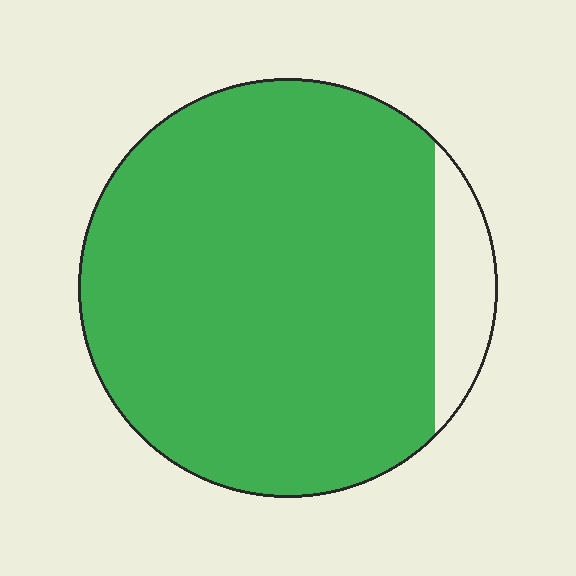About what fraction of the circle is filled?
About nine tenths (9/10).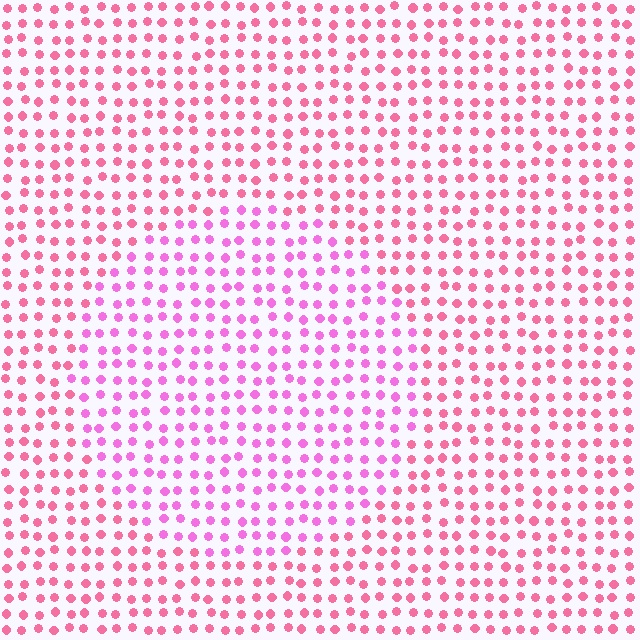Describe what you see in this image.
The image is filled with small pink elements in a uniform arrangement. A circle-shaped region is visible where the elements are tinted to a slightly different hue, forming a subtle color boundary.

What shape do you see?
I see a circle.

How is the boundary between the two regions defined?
The boundary is defined purely by a slight shift in hue (about 31 degrees). Spacing, size, and orientation are identical on both sides.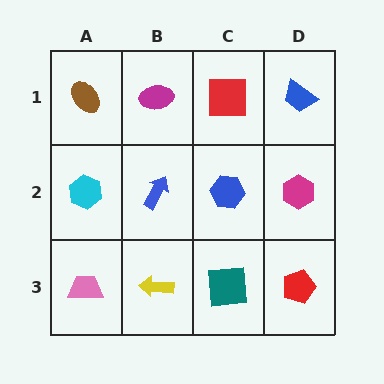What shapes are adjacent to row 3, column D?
A magenta hexagon (row 2, column D), a teal square (row 3, column C).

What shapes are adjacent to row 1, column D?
A magenta hexagon (row 2, column D), a red square (row 1, column C).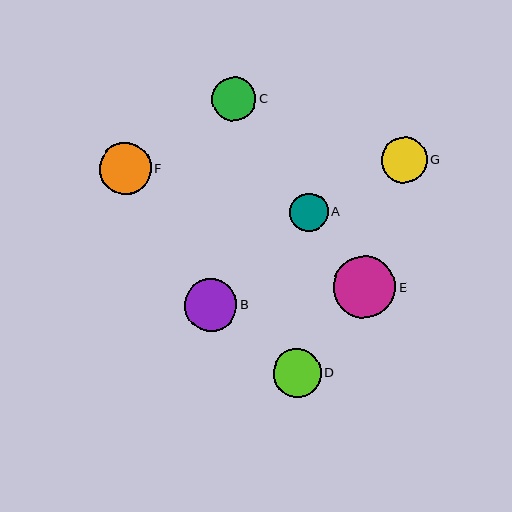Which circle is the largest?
Circle E is the largest with a size of approximately 62 pixels.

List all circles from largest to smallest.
From largest to smallest: E, B, F, D, G, C, A.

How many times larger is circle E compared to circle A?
Circle E is approximately 1.6 times the size of circle A.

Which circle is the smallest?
Circle A is the smallest with a size of approximately 39 pixels.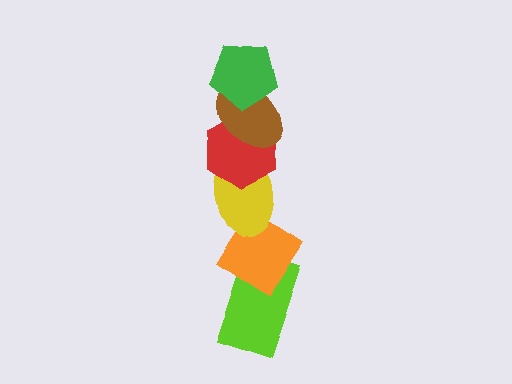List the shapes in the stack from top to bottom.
From top to bottom: the green pentagon, the brown ellipse, the red hexagon, the yellow ellipse, the orange diamond, the lime rectangle.